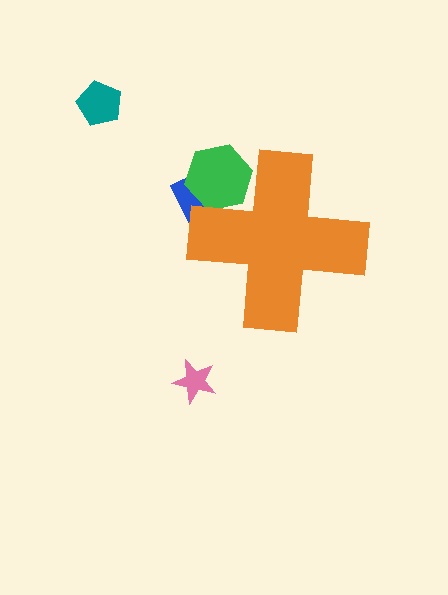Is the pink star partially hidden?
No, the pink star is fully visible.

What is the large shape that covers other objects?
An orange cross.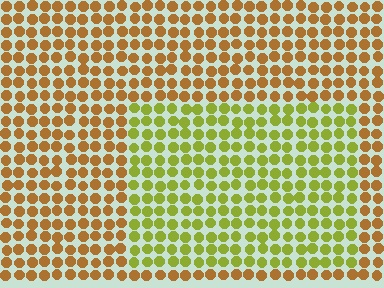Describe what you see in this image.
The image is filled with small brown elements in a uniform arrangement. A rectangle-shaped region is visible where the elements are tinted to a slightly different hue, forming a subtle color boundary.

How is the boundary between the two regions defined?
The boundary is defined purely by a slight shift in hue (about 43 degrees). Spacing, size, and orientation are identical on both sides.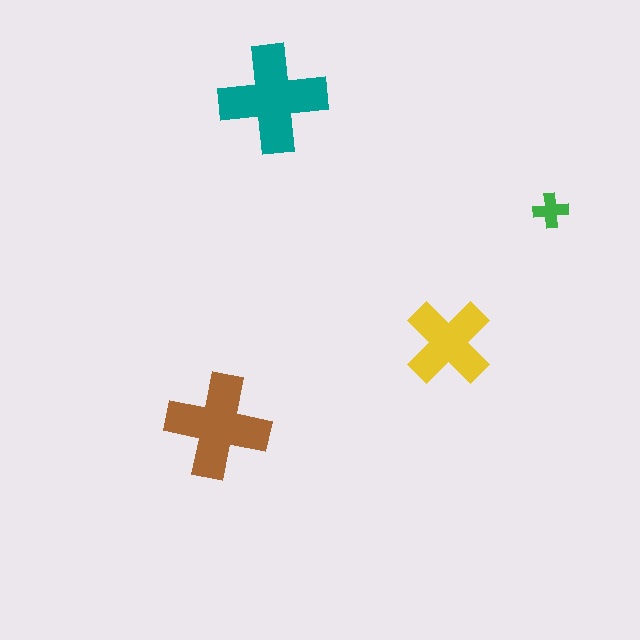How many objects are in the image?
There are 4 objects in the image.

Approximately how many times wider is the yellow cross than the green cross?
About 2.5 times wider.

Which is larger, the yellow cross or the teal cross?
The teal one.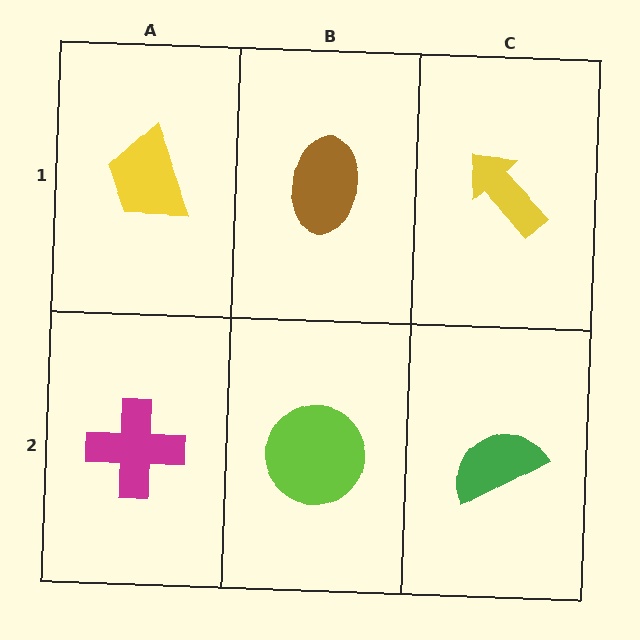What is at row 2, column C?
A green semicircle.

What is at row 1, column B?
A brown ellipse.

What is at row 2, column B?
A lime circle.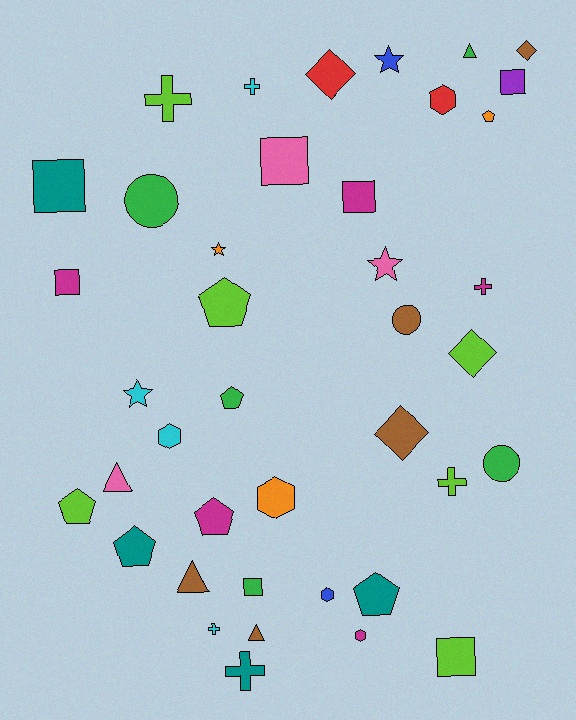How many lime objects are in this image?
There are 6 lime objects.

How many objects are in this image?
There are 40 objects.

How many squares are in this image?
There are 7 squares.